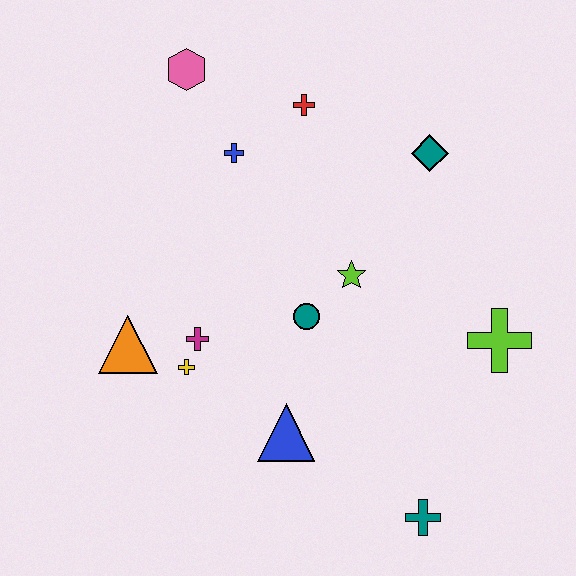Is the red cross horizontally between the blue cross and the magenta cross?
No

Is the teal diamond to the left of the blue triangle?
No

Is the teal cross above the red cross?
No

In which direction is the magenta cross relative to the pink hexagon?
The magenta cross is below the pink hexagon.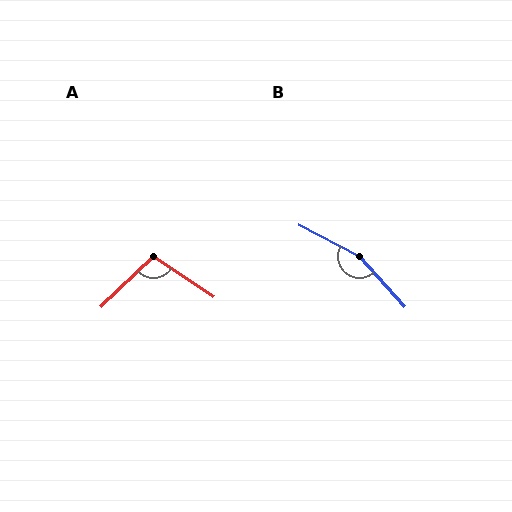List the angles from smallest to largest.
A (102°), B (159°).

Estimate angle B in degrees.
Approximately 159 degrees.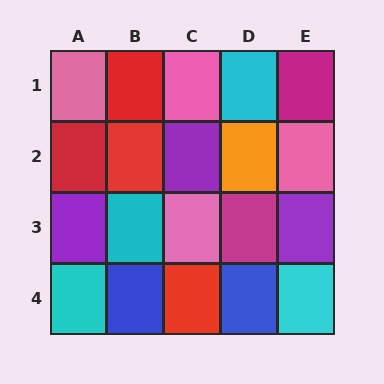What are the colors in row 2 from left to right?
Red, red, purple, orange, pink.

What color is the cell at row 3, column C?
Pink.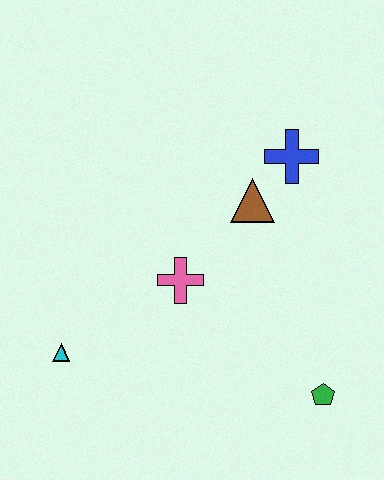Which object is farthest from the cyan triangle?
The blue cross is farthest from the cyan triangle.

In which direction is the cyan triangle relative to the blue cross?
The cyan triangle is to the left of the blue cross.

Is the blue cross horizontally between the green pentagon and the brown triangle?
Yes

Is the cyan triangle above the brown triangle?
No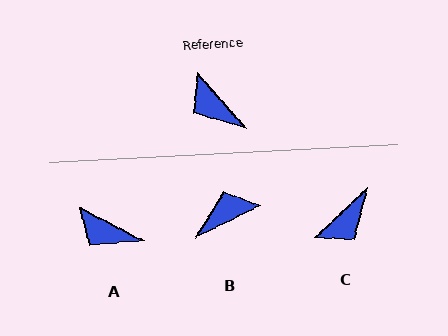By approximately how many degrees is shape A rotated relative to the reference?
Approximately 21 degrees counter-clockwise.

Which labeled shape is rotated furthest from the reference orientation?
B, about 105 degrees away.